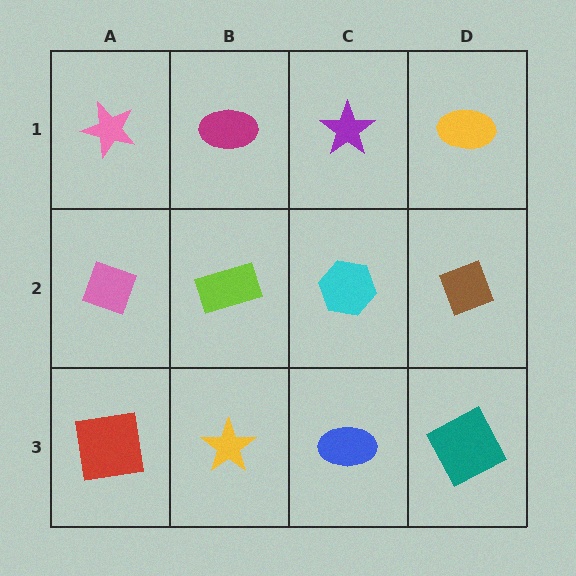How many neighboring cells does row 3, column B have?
3.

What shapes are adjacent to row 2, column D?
A yellow ellipse (row 1, column D), a teal square (row 3, column D), a cyan hexagon (row 2, column C).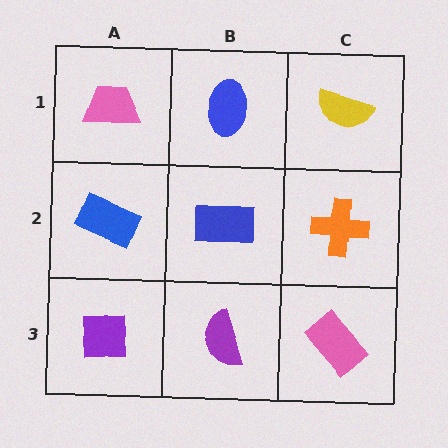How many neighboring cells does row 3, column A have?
2.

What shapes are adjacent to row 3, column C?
An orange cross (row 2, column C), a purple semicircle (row 3, column B).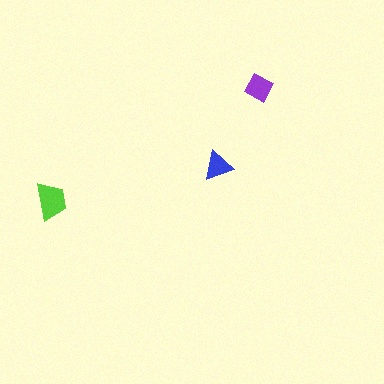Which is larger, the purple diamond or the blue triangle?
The purple diamond.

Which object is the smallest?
The blue triangle.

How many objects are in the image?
There are 3 objects in the image.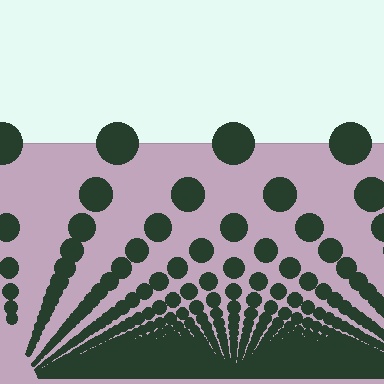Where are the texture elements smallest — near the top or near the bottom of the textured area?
Near the bottom.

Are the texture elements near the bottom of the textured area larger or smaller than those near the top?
Smaller. The gradient is inverted — elements near the bottom are smaller and denser.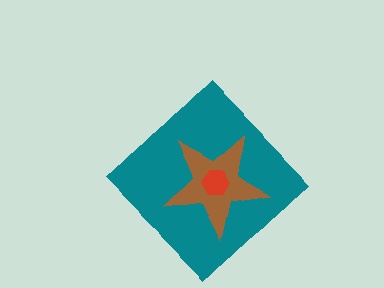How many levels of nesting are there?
3.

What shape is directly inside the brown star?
The red hexagon.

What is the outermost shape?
The teal diamond.